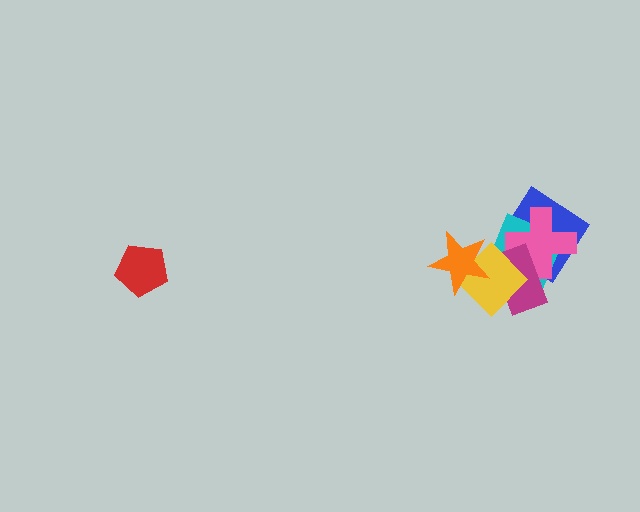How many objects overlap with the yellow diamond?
4 objects overlap with the yellow diamond.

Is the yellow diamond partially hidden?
Yes, it is partially covered by another shape.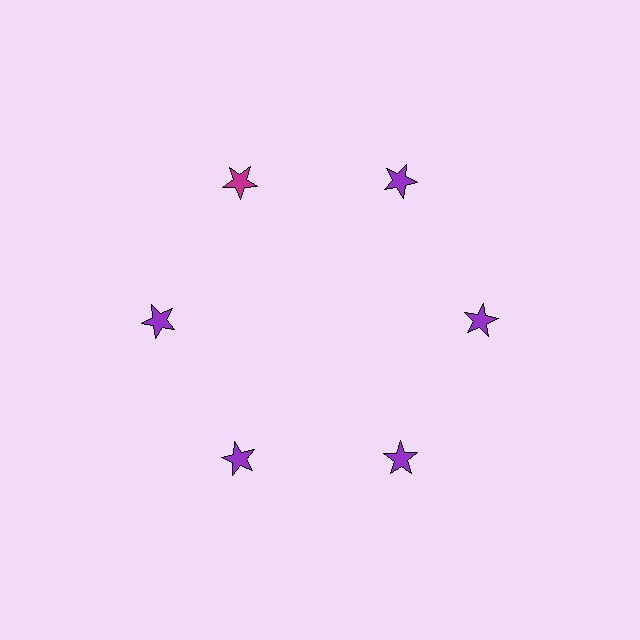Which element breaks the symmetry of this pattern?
The magenta star at roughly the 11 o'clock position breaks the symmetry. All other shapes are purple stars.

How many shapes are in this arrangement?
There are 6 shapes arranged in a ring pattern.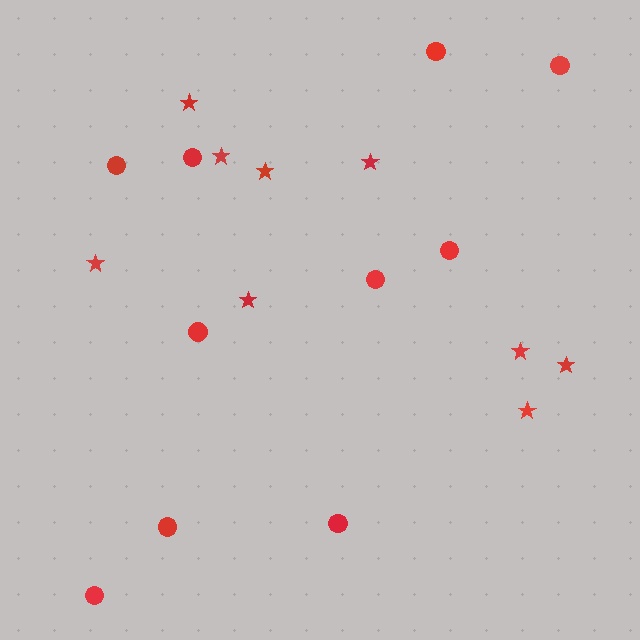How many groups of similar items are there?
There are 2 groups: one group of circles (10) and one group of stars (9).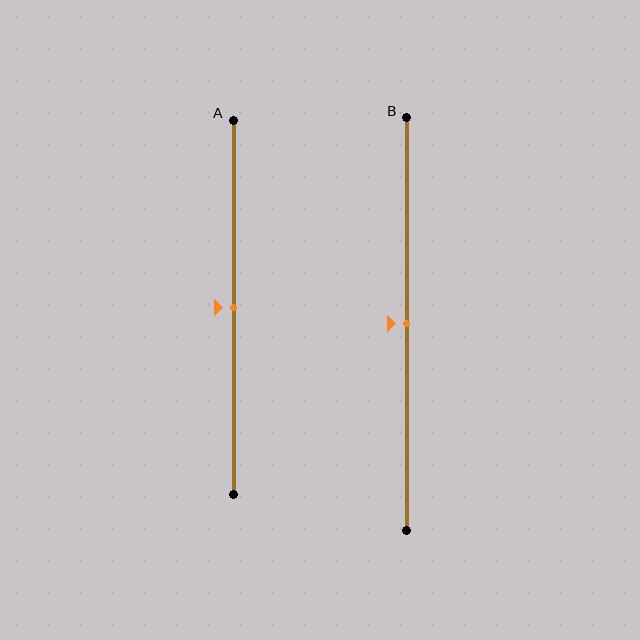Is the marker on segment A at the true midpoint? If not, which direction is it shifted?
Yes, the marker on segment A is at the true midpoint.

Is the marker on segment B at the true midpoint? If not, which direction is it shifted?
Yes, the marker on segment B is at the true midpoint.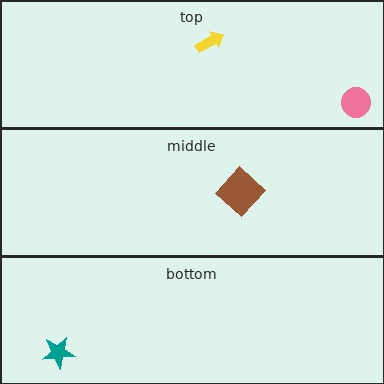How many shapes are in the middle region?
1.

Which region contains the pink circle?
The top region.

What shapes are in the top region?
The pink circle, the yellow arrow.